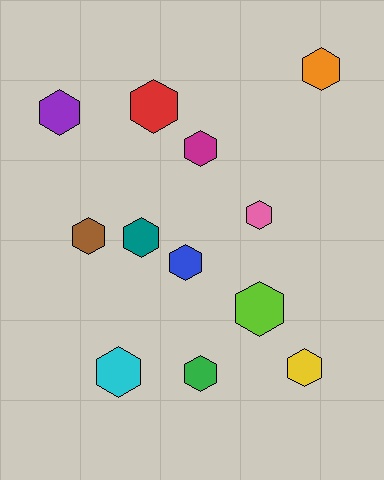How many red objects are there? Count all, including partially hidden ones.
There is 1 red object.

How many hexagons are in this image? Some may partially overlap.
There are 12 hexagons.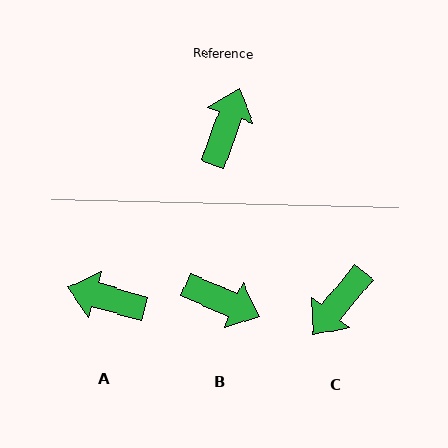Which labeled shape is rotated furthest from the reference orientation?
C, about 160 degrees away.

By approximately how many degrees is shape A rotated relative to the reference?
Approximately 93 degrees counter-clockwise.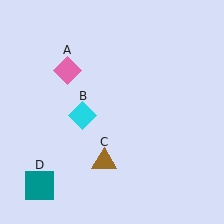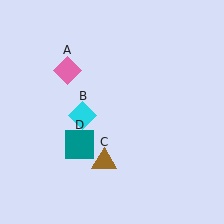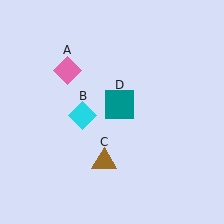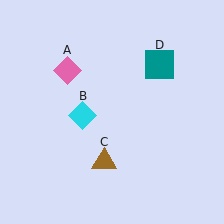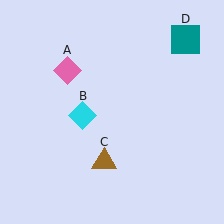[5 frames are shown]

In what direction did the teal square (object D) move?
The teal square (object D) moved up and to the right.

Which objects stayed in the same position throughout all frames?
Pink diamond (object A) and cyan diamond (object B) and brown triangle (object C) remained stationary.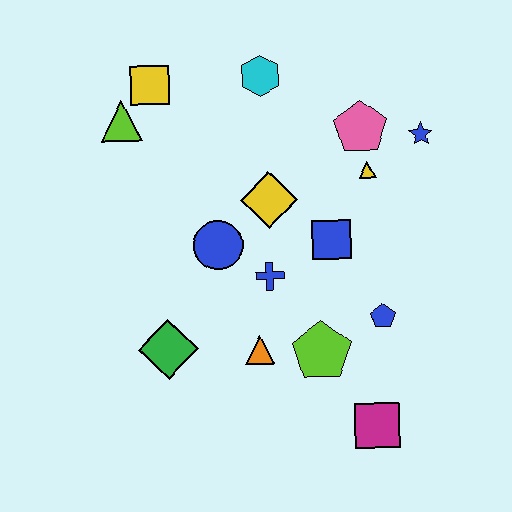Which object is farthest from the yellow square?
The magenta square is farthest from the yellow square.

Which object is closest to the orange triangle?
The lime pentagon is closest to the orange triangle.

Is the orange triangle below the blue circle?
Yes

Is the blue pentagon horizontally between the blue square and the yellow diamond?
No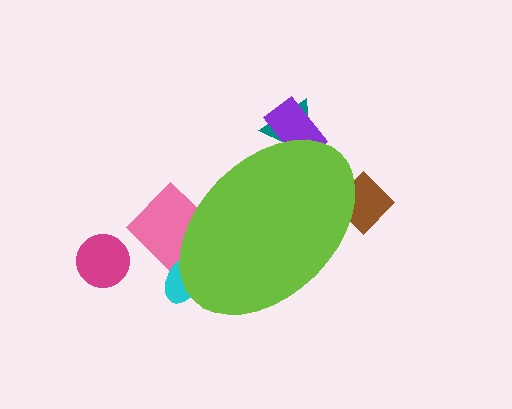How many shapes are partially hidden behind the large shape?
5 shapes are partially hidden.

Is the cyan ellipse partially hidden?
Yes, the cyan ellipse is partially hidden behind the lime ellipse.